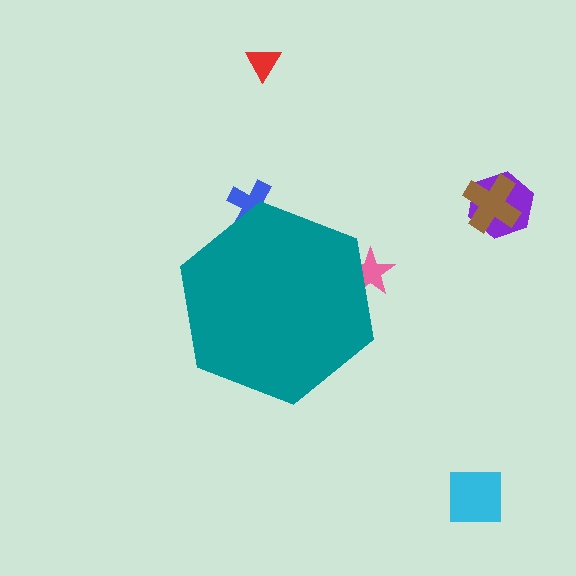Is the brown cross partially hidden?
No, the brown cross is fully visible.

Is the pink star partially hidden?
Yes, the pink star is partially hidden behind the teal hexagon.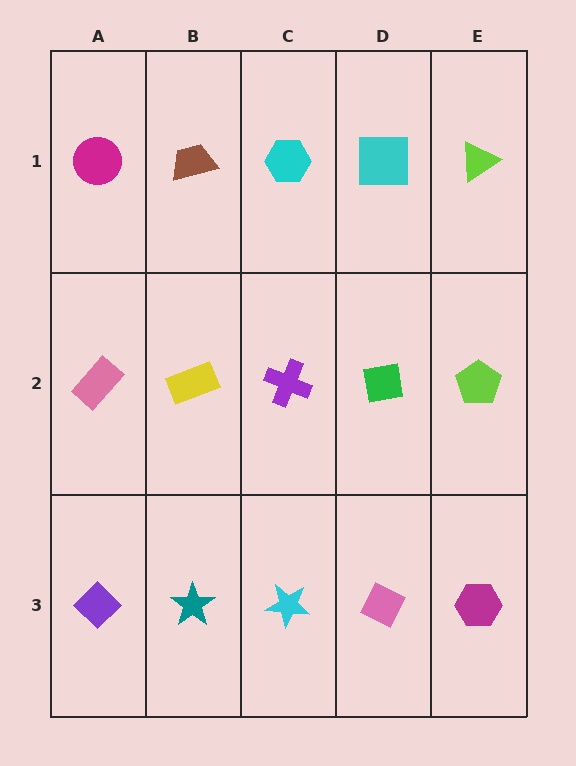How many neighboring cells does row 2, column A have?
3.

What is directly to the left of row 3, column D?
A cyan star.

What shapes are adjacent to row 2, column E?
A lime triangle (row 1, column E), a magenta hexagon (row 3, column E), a green square (row 2, column D).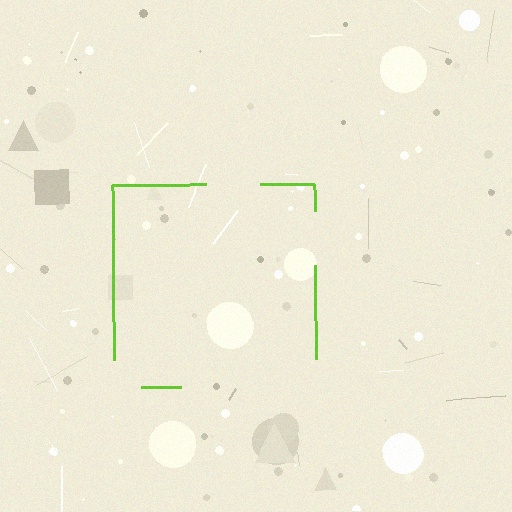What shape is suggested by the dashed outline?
The dashed outline suggests a square.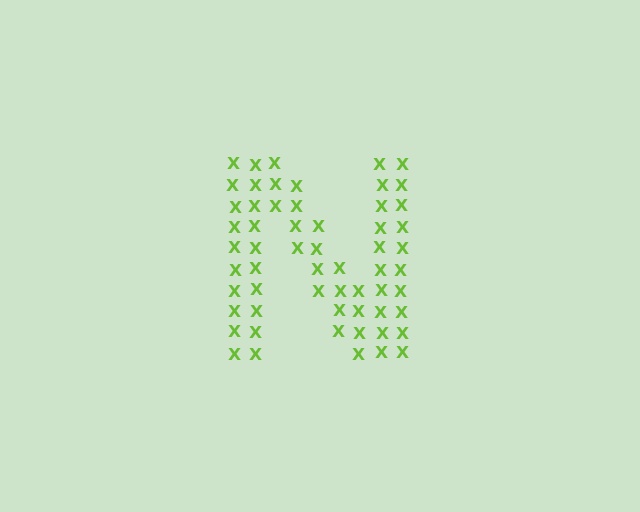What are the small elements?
The small elements are letter X's.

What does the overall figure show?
The overall figure shows the letter N.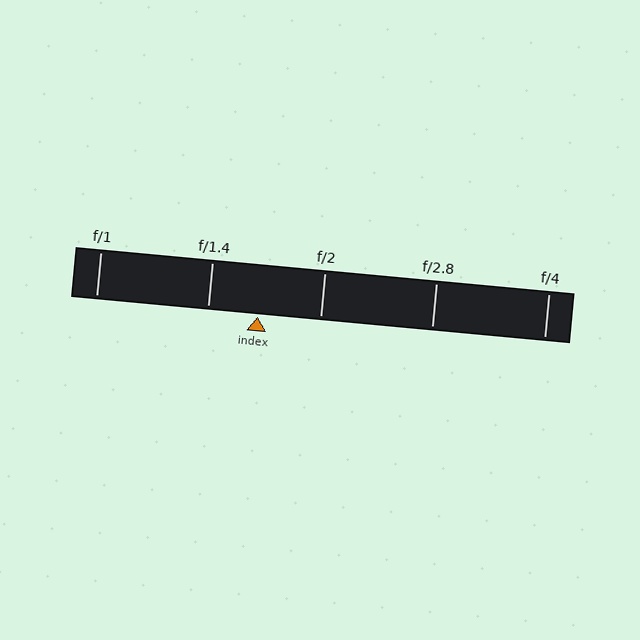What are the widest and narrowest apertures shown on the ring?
The widest aperture shown is f/1 and the narrowest is f/4.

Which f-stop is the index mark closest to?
The index mark is closest to f/1.4.